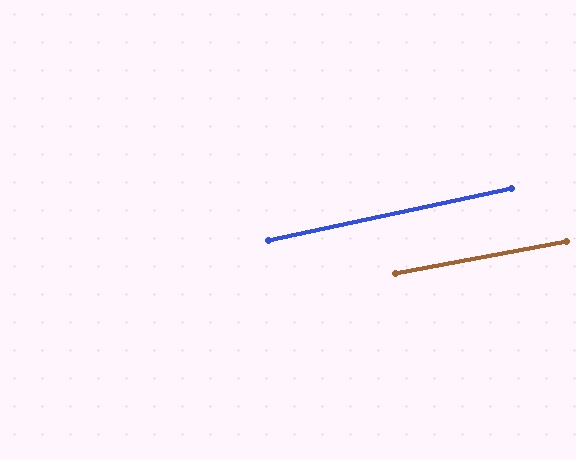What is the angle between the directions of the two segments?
Approximately 2 degrees.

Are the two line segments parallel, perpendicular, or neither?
Parallel — their directions differ by only 1.8°.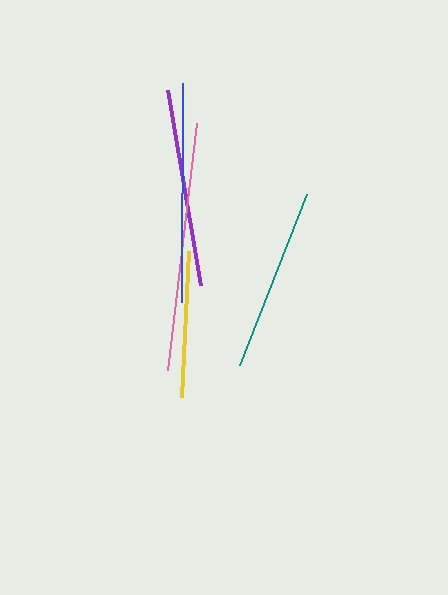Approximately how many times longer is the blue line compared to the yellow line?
The blue line is approximately 1.5 times the length of the yellow line.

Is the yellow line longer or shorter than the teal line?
The teal line is longer than the yellow line.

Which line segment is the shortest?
The yellow line is the shortest at approximately 146 pixels.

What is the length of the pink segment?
The pink segment is approximately 249 pixels long.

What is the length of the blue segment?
The blue segment is approximately 218 pixels long.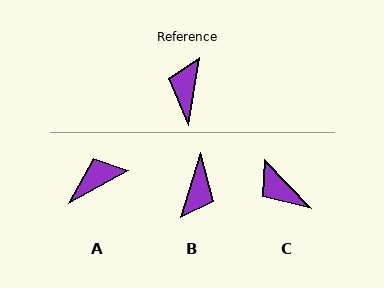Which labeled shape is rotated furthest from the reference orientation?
B, about 173 degrees away.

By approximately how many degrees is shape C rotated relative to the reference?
Approximately 53 degrees counter-clockwise.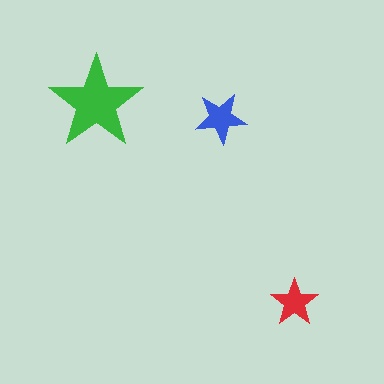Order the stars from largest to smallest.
the green one, the blue one, the red one.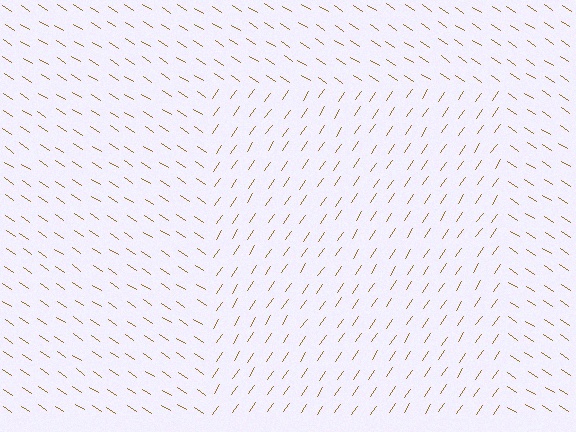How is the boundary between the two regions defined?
The boundary is defined purely by a change in line orientation (approximately 89 degrees difference). All lines are the same color and thickness.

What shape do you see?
I see a rectangle.